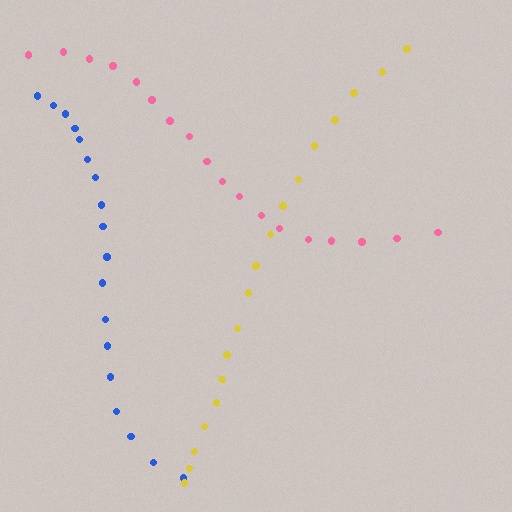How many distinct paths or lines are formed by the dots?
There are 3 distinct paths.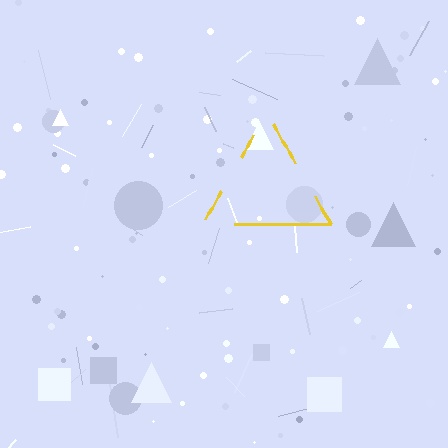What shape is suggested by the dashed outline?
The dashed outline suggests a triangle.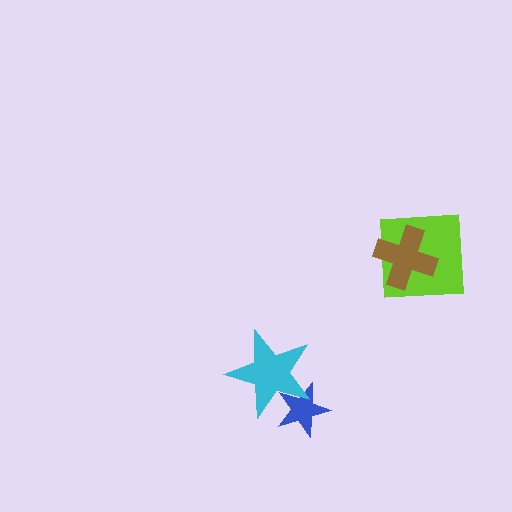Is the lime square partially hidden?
Yes, it is partially covered by another shape.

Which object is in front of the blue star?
The cyan star is in front of the blue star.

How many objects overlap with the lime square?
1 object overlaps with the lime square.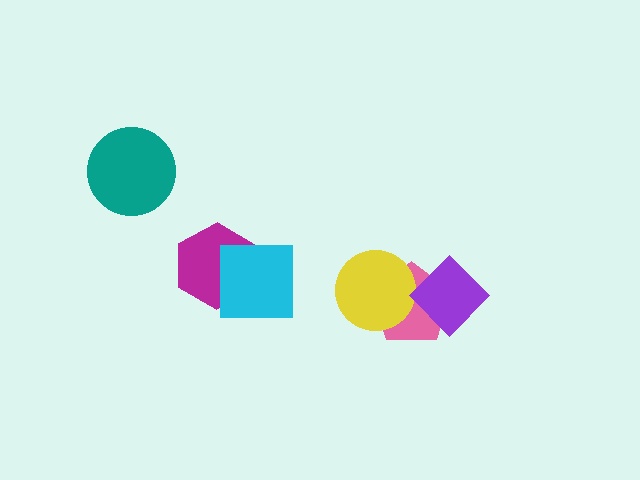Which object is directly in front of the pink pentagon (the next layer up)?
The yellow circle is directly in front of the pink pentagon.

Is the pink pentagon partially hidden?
Yes, it is partially covered by another shape.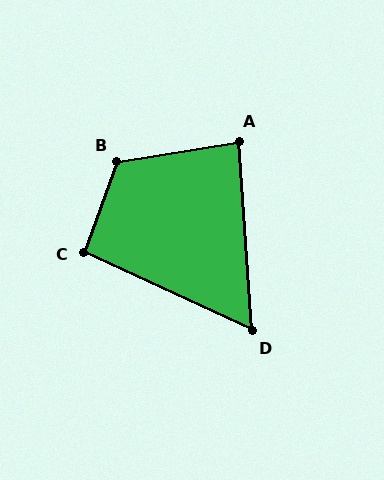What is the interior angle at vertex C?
Approximately 95 degrees (obtuse).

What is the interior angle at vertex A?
Approximately 85 degrees (acute).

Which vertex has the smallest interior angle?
D, at approximately 61 degrees.